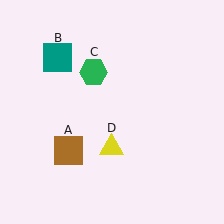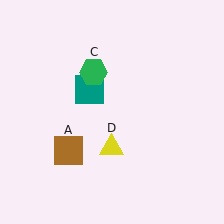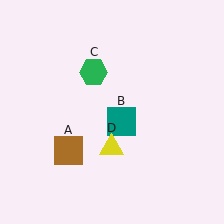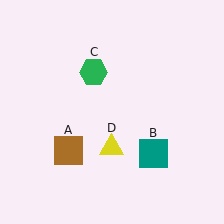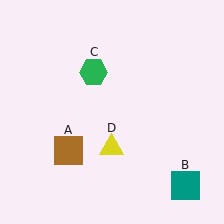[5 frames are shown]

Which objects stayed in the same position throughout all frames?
Brown square (object A) and green hexagon (object C) and yellow triangle (object D) remained stationary.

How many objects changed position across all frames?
1 object changed position: teal square (object B).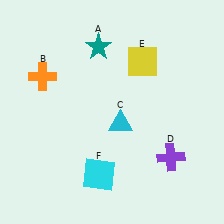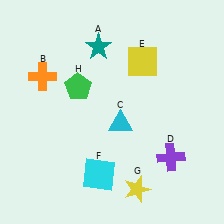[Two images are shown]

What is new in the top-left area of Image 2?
A green pentagon (H) was added in the top-left area of Image 2.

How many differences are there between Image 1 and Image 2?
There are 2 differences between the two images.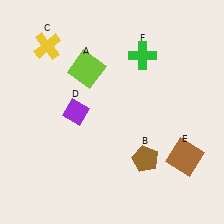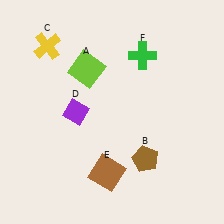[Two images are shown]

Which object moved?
The brown square (E) moved left.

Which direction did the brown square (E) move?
The brown square (E) moved left.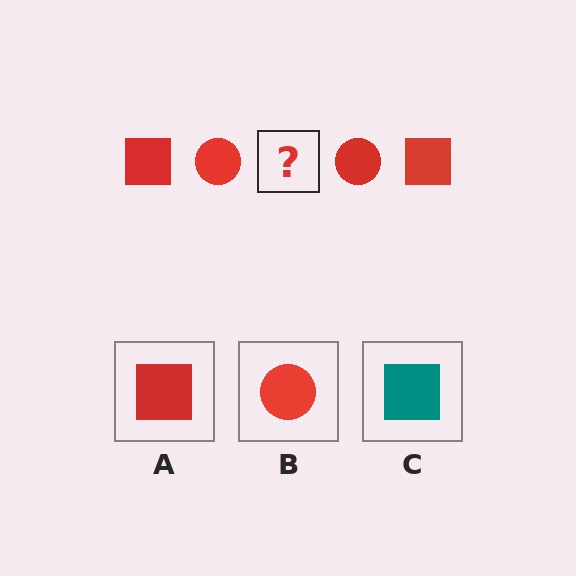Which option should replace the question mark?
Option A.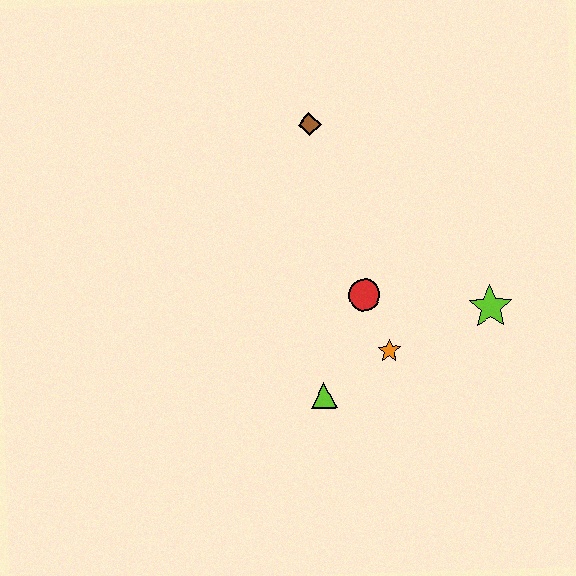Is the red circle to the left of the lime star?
Yes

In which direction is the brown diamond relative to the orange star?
The brown diamond is above the orange star.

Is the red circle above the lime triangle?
Yes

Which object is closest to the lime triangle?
The orange star is closest to the lime triangle.